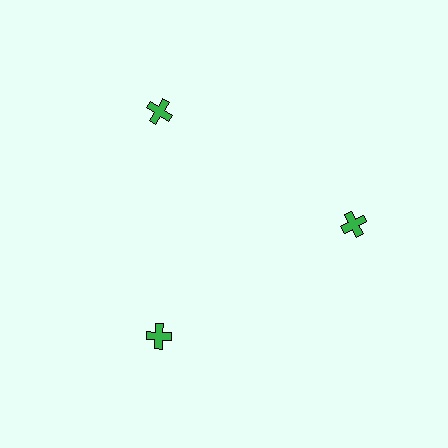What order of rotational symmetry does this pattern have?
This pattern has 3-fold rotational symmetry.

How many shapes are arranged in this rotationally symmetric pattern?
There are 3 shapes, arranged in 3 groups of 1.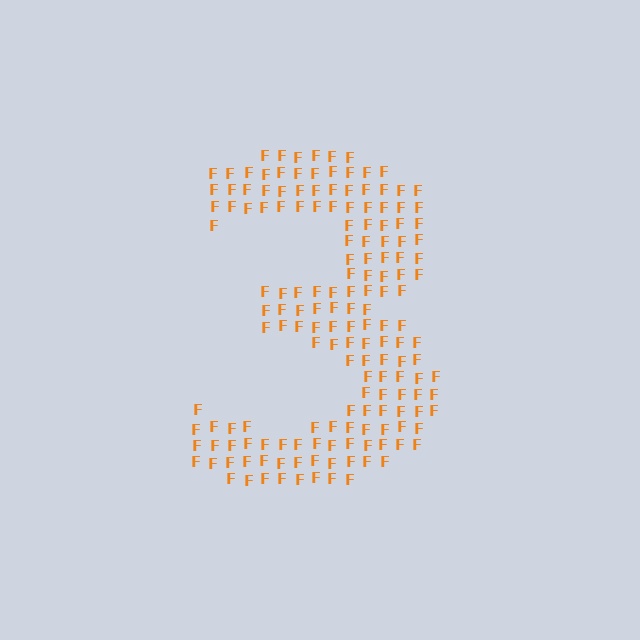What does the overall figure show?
The overall figure shows the digit 3.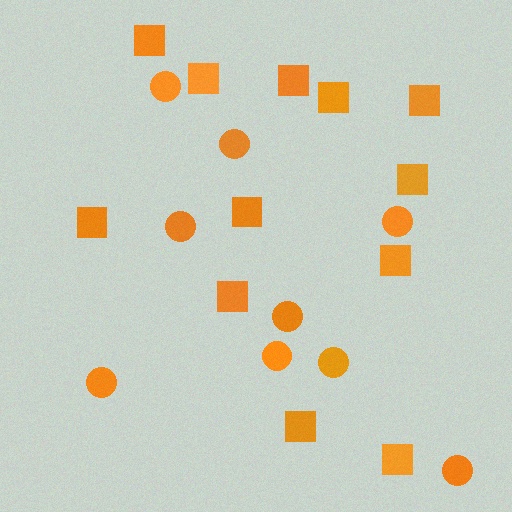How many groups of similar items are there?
There are 2 groups: one group of circles (9) and one group of squares (12).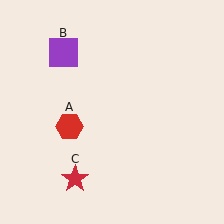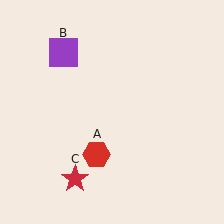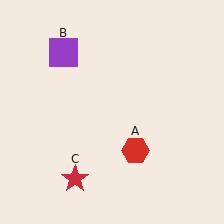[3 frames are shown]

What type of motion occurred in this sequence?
The red hexagon (object A) rotated counterclockwise around the center of the scene.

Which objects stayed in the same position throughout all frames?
Purple square (object B) and red star (object C) remained stationary.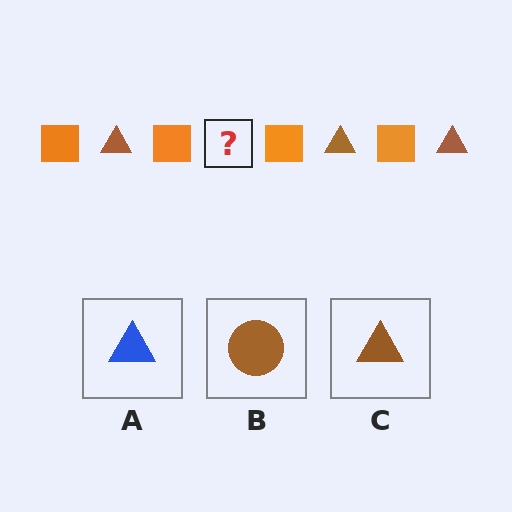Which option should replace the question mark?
Option C.